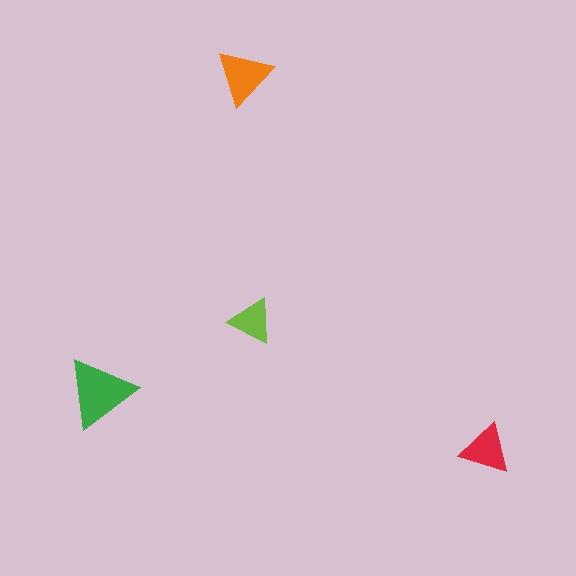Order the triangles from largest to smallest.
the green one, the orange one, the red one, the lime one.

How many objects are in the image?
There are 4 objects in the image.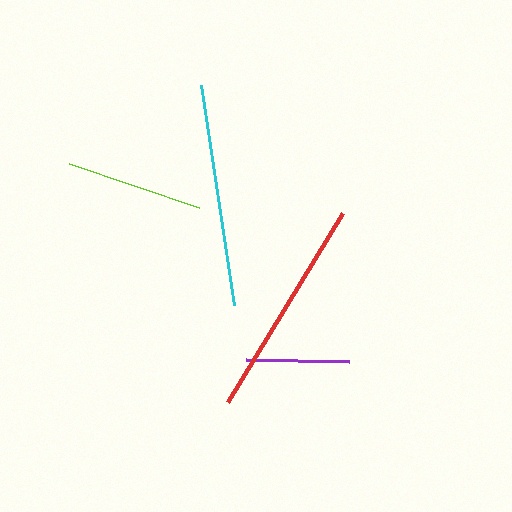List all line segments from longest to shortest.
From longest to shortest: cyan, red, lime, purple.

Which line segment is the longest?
The cyan line is the longest at approximately 223 pixels.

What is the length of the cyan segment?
The cyan segment is approximately 223 pixels long.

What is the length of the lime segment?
The lime segment is approximately 137 pixels long.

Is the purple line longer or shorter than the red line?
The red line is longer than the purple line.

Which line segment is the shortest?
The purple line is the shortest at approximately 103 pixels.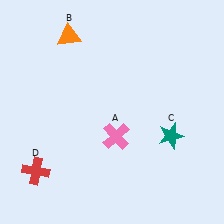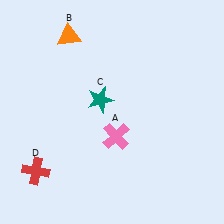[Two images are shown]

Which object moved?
The teal star (C) moved left.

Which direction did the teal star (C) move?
The teal star (C) moved left.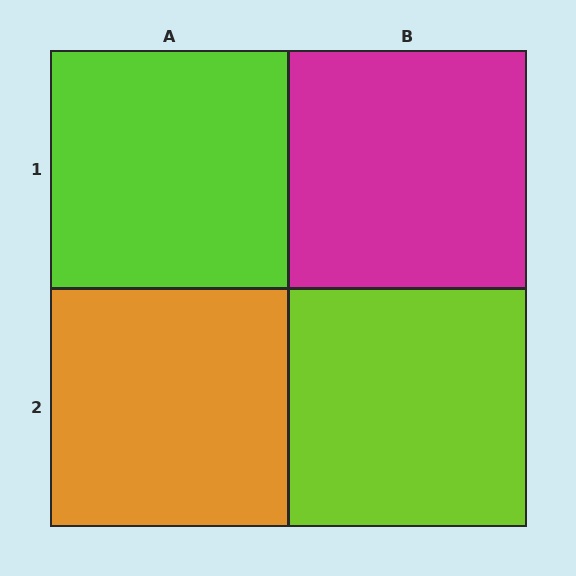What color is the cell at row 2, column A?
Orange.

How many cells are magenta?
1 cell is magenta.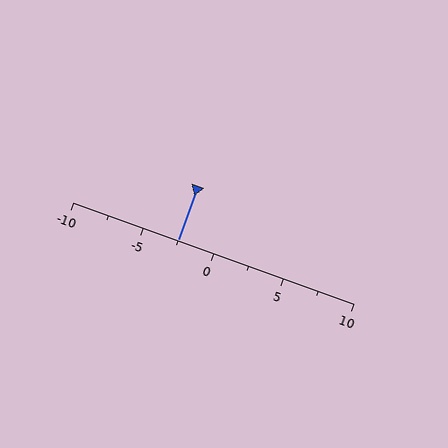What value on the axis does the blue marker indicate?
The marker indicates approximately -2.5.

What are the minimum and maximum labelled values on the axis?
The axis runs from -10 to 10.